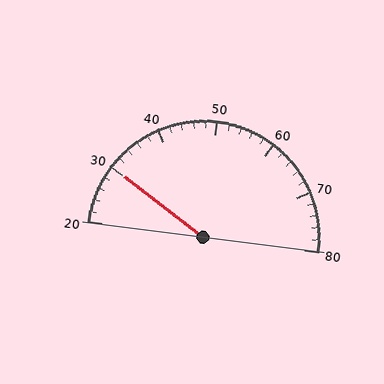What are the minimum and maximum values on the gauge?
The gauge ranges from 20 to 80.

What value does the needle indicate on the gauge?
The needle indicates approximately 30.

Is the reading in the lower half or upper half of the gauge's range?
The reading is in the lower half of the range (20 to 80).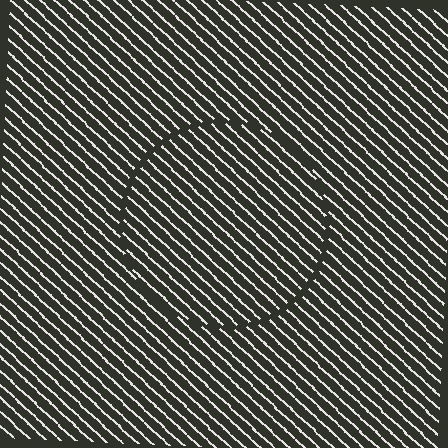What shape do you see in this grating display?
An illusory circle. The interior of the shape contains the same grating, shifted by half a period — the contour is defined by the phase discontinuity where line-ends from the inner and outer gratings abut.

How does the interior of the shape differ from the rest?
The interior of the shape contains the same grating, shifted by half a period — the contour is defined by the phase discontinuity where line-ends from the inner and outer gratings abut.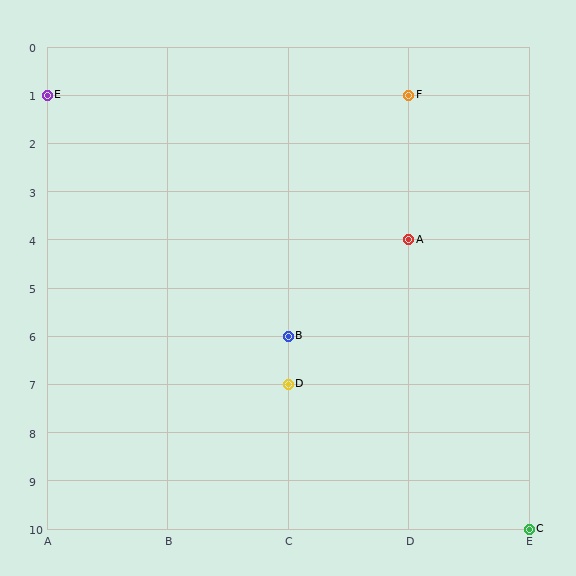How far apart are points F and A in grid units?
Points F and A are 3 rows apart.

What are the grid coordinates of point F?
Point F is at grid coordinates (D, 1).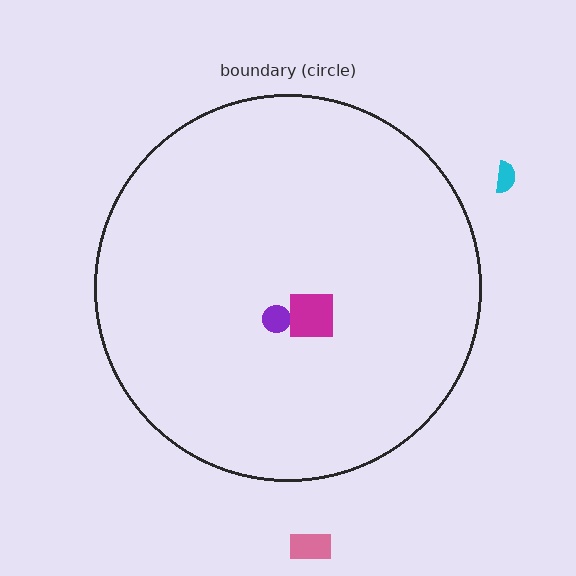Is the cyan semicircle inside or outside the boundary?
Outside.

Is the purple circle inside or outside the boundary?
Inside.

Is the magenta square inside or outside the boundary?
Inside.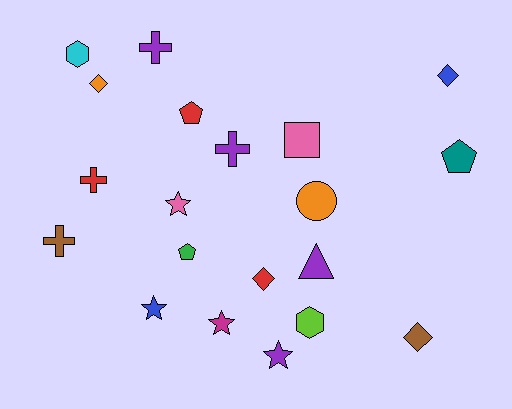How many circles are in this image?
There is 1 circle.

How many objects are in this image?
There are 20 objects.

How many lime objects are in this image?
There is 1 lime object.